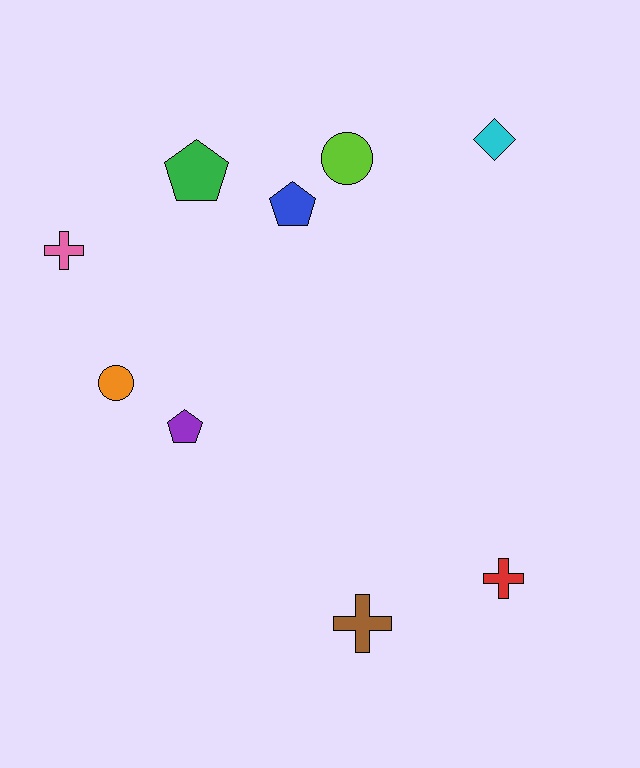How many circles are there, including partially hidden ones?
There are 2 circles.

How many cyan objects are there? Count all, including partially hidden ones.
There is 1 cyan object.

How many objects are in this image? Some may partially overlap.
There are 9 objects.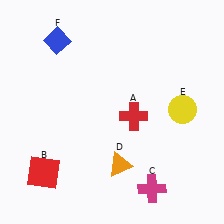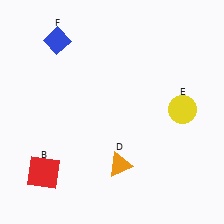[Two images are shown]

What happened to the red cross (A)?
The red cross (A) was removed in Image 2. It was in the bottom-right area of Image 1.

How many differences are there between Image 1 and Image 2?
There are 2 differences between the two images.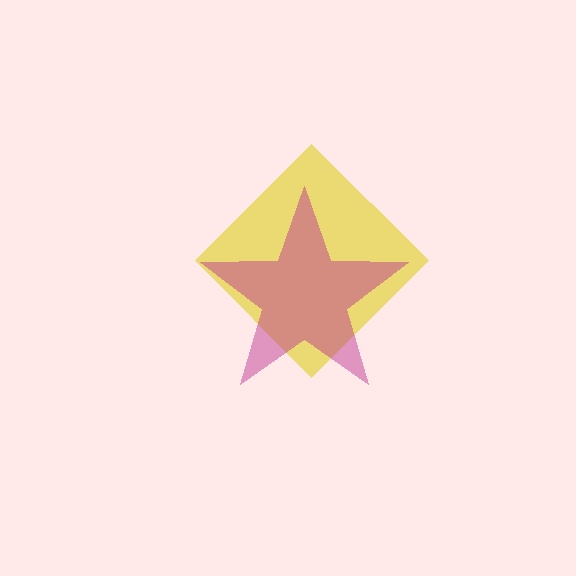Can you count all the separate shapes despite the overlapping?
Yes, there are 2 separate shapes.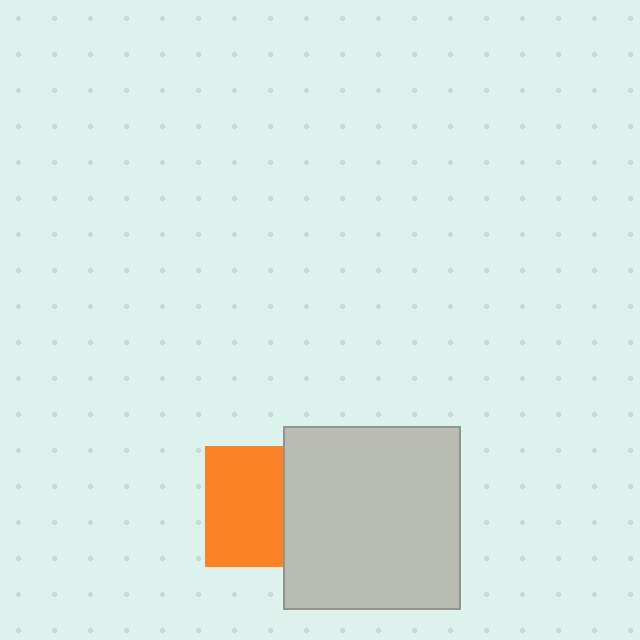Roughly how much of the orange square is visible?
Most of it is visible (roughly 65%).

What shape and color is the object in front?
The object in front is a light gray rectangle.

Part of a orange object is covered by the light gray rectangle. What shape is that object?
It is a square.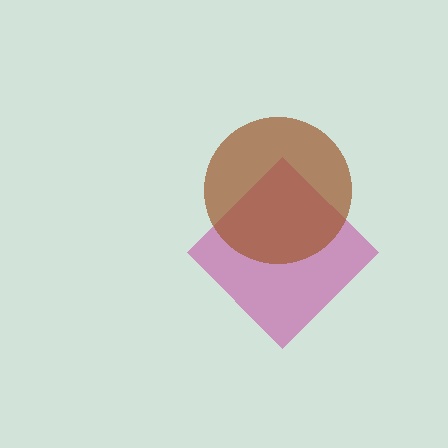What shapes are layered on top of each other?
The layered shapes are: a magenta diamond, a brown circle.